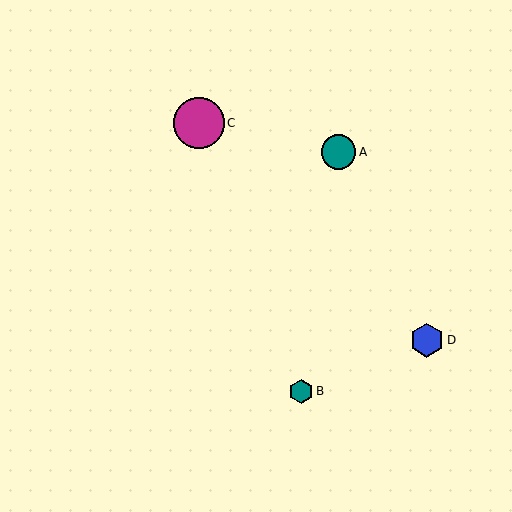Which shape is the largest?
The magenta circle (labeled C) is the largest.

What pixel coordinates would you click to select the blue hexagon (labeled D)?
Click at (427, 340) to select the blue hexagon D.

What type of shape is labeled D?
Shape D is a blue hexagon.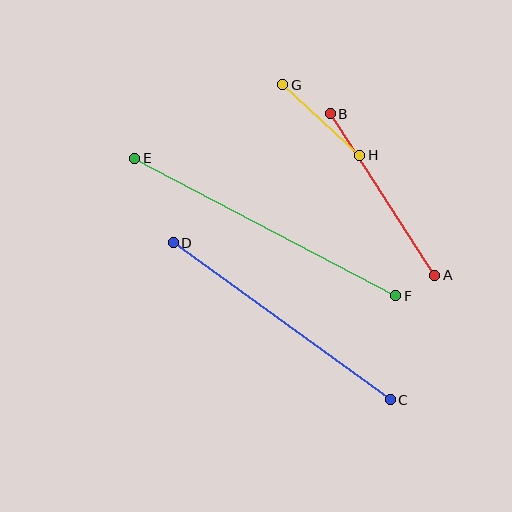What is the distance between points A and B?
The distance is approximately 192 pixels.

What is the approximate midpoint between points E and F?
The midpoint is at approximately (265, 227) pixels.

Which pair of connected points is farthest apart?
Points E and F are farthest apart.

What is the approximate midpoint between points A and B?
The midpoint is at approximately (382, 194) pixels.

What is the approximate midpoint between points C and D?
The midpoint is at approximately (282, 321) pixels.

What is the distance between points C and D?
The distance is approximately 268 pixels.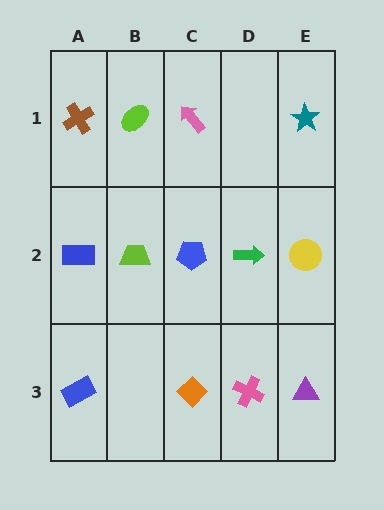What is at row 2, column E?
A yellow circle.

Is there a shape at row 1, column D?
No, that cell is empty.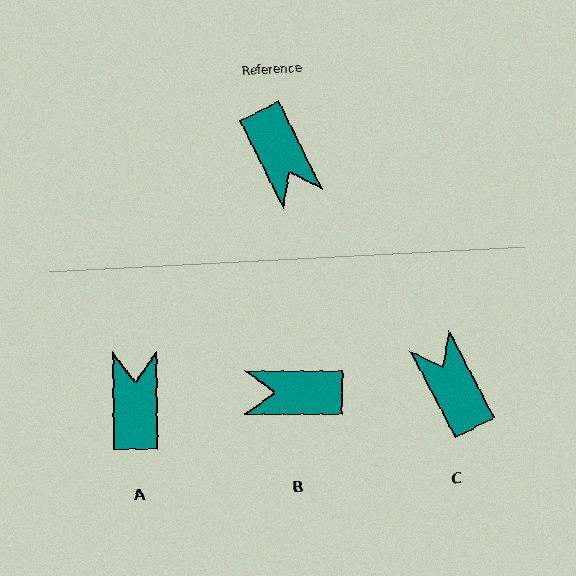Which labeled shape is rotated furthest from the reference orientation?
C, about 179 degrees away.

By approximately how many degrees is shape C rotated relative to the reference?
Approximately 179 degrees clockwise.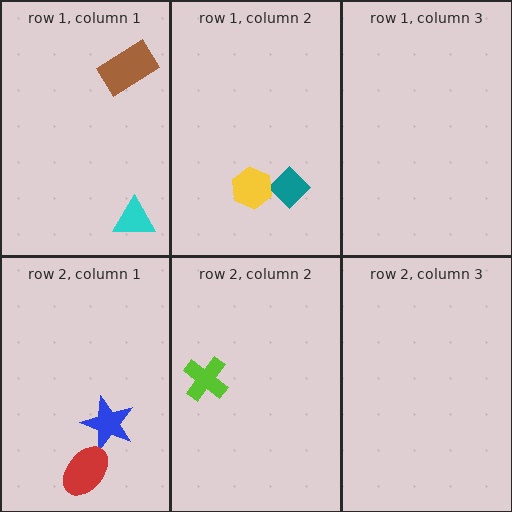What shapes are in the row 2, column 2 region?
The lime cross.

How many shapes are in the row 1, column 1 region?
2.